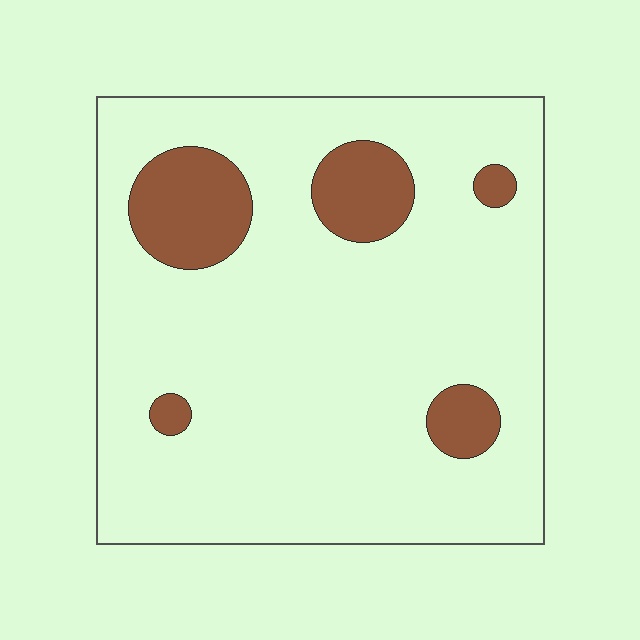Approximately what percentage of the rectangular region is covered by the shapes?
Approximately 15%.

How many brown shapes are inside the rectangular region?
5.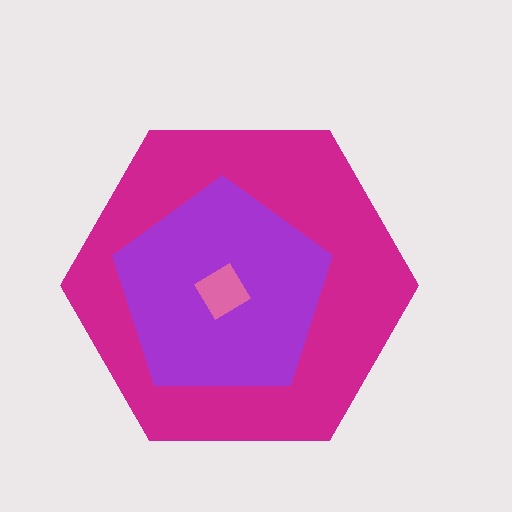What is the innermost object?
The pink diamond.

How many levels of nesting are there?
3.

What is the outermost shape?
The magenta hexagon.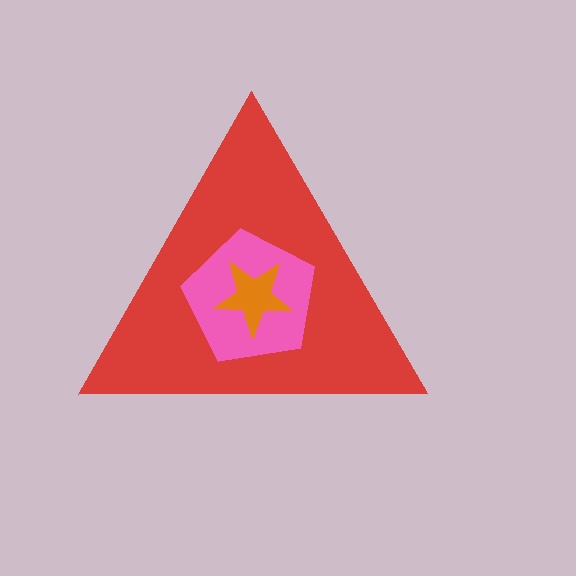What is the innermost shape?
The orange star.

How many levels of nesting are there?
3.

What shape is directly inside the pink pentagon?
The orange star.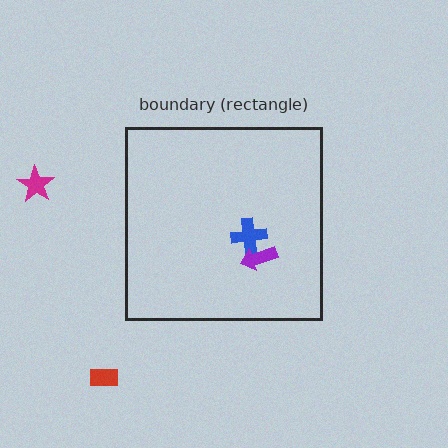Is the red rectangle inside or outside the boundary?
Outside.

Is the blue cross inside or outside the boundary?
Inside.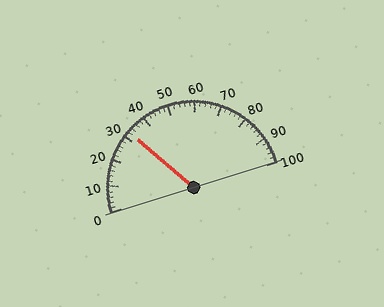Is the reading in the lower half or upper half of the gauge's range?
The reading is in the lower half of the range (0 to 100).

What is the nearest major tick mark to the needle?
The nearest major tick mark is 30.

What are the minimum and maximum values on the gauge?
The gauge ranges from 0 to 100.